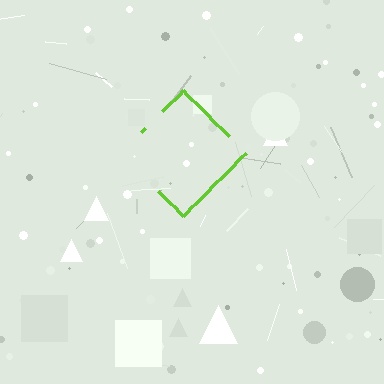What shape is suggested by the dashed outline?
The dashed outline suggests a diamond.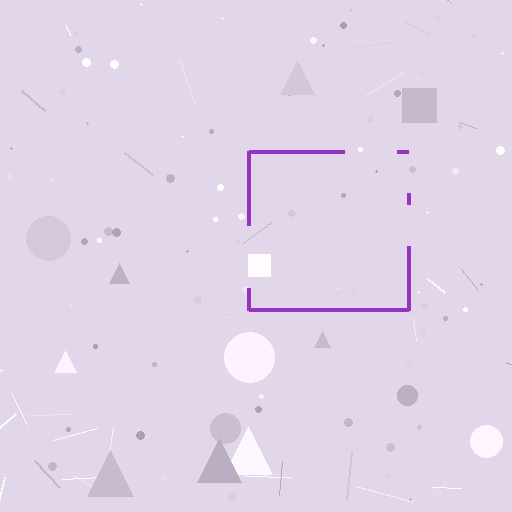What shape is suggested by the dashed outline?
The dashed outline suggests a square.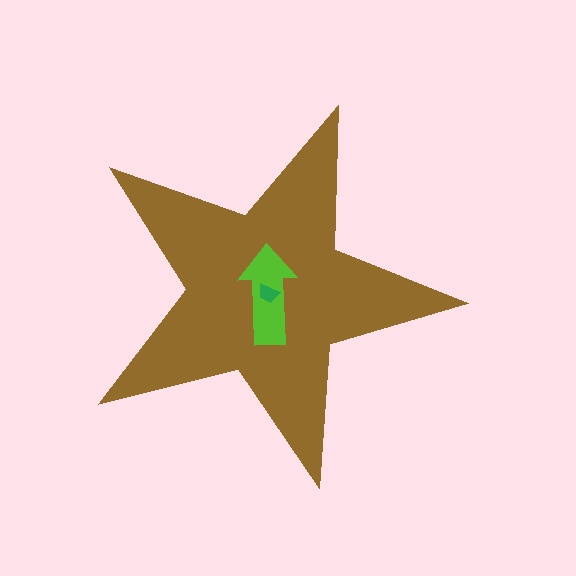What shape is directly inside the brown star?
The lime arrow.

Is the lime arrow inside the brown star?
Yes.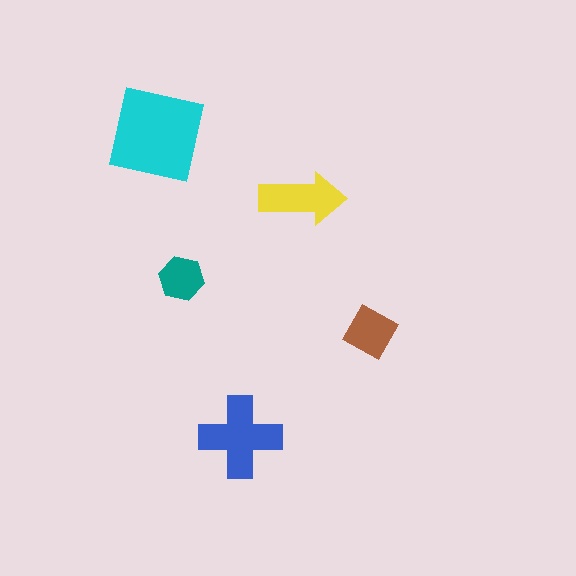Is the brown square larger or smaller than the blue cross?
Smaller.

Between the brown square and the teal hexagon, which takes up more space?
The brown square.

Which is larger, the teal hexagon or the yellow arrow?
The yellow arrow.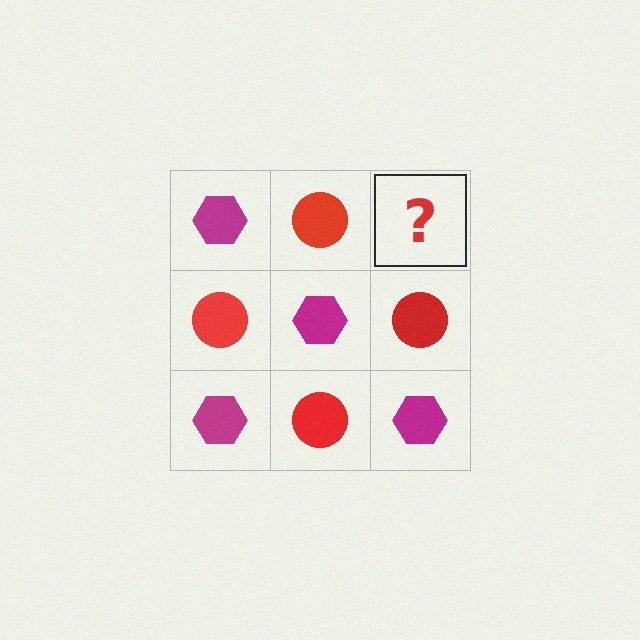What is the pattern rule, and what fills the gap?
The rule is that it alternates magenta hexagon and red circle in a checkerboard pattern. The gap should be filled with a magenta hexagon.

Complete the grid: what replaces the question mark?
The question mark should be replaced with a magenta hexagon.